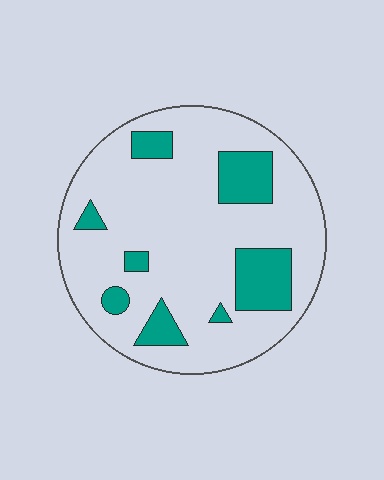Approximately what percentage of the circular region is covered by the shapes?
Approximately 20%.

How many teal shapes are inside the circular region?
8.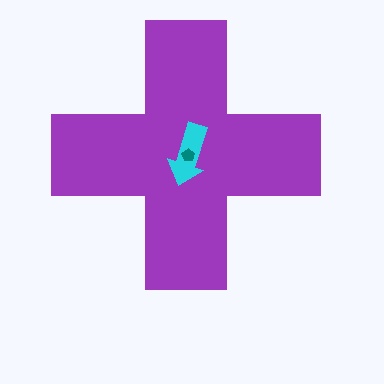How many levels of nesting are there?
3.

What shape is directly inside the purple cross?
The cyan arrow.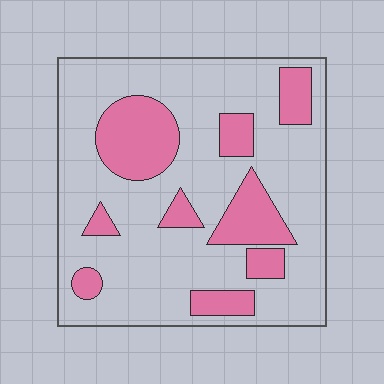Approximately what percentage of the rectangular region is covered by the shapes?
Approximately 25%.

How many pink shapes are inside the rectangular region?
9.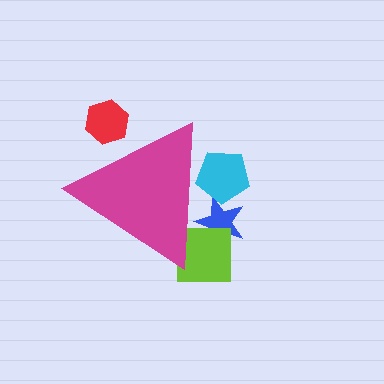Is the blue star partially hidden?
Yes, the blue star is partially hidden behind the magenta triangle.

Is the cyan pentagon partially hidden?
Yes, the cyan pentagon is partially hidden behind the magenta triangle.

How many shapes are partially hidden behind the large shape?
4 shapes are partially hidden.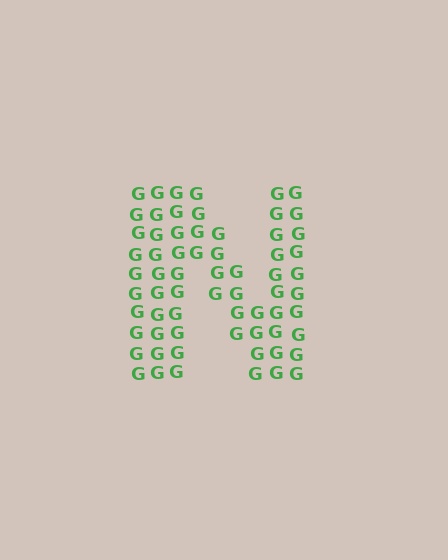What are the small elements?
The small elements are letter G's.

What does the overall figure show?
The overall figure shows the letter N.